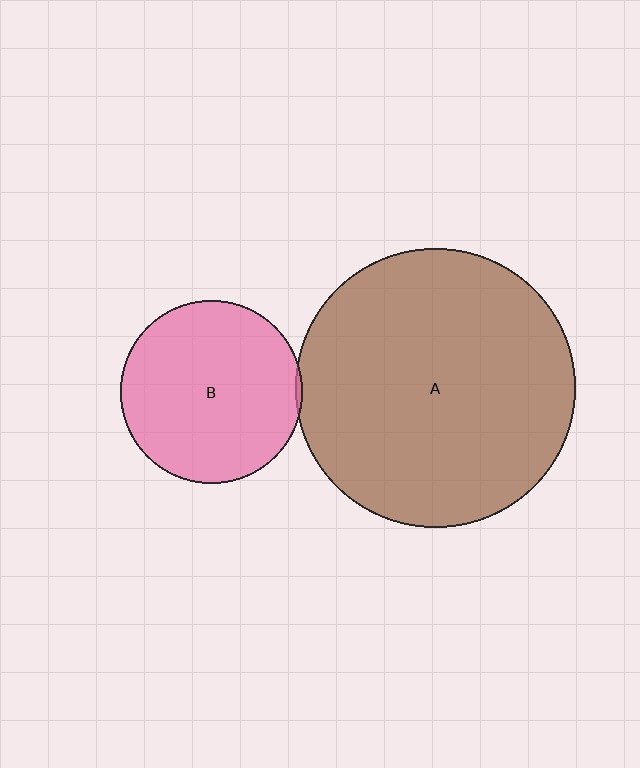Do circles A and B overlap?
Yes.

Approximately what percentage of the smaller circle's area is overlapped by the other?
Approximately 5%.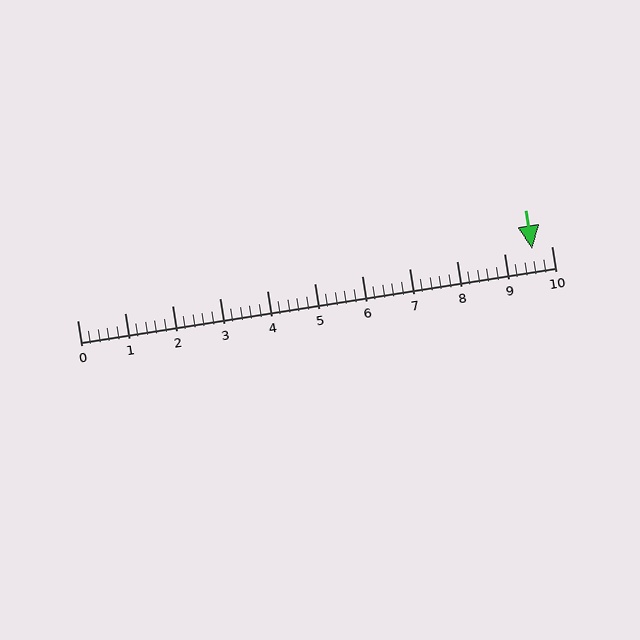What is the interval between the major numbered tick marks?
The major tick marks are spaced 1 units apart.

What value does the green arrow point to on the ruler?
The green arrow points to approximately 9.6.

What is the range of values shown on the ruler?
The ruler shows values from 0 to 10.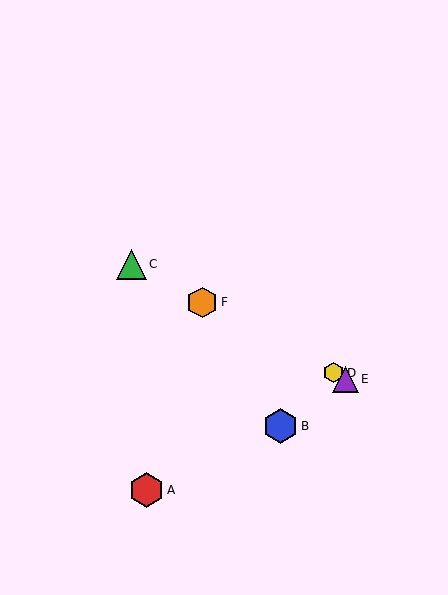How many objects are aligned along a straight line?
4 objects (C, D, E, F) are aligned along a straight line.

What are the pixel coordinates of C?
Object C is at (131, 264).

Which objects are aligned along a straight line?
Objects C, D, E, F are aligned along a straight line.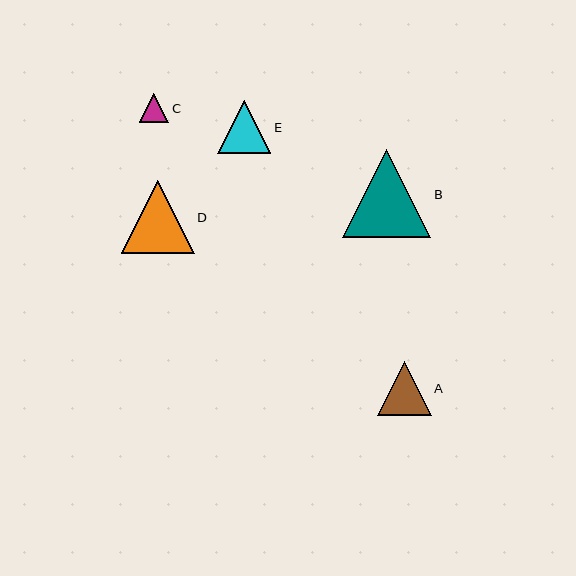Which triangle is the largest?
Triangle B is the largest with a size of approximately 89 pixels.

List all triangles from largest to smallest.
From largest to smallest: B, D, A, E, C.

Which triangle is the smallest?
Triangle C is the smallest with a size of approximately 29 pixels.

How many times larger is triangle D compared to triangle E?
Triangle D is approximately 1.4 times the size of triangle E.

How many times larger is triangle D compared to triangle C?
Triangle D is approximately 2.5 times the size of triangle C.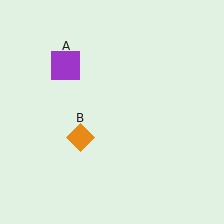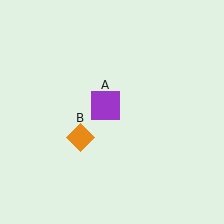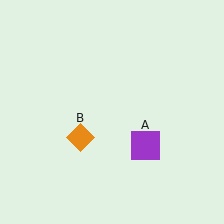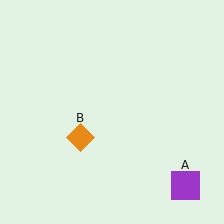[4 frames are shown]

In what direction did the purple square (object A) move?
The purple square (object A) moved down and to the right.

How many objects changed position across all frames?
1 object changed position: purple square (object A).